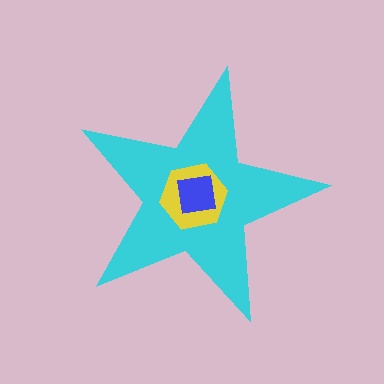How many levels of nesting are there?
3.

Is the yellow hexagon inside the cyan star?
Yes.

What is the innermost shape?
The blue square.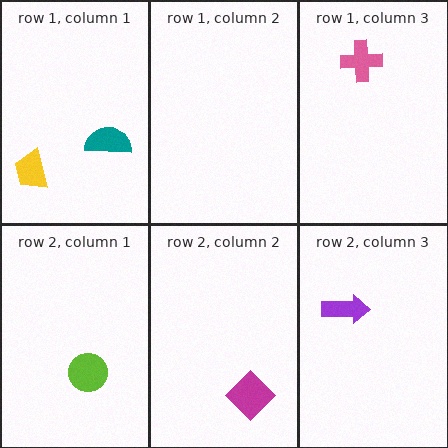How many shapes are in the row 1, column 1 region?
2.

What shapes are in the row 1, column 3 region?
The pink cross.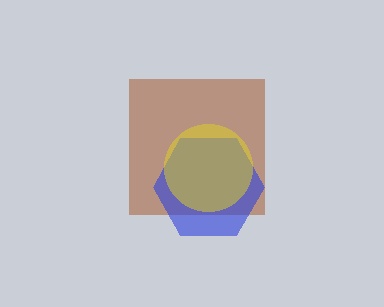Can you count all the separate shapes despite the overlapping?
Yes, there are 3 separate shapes.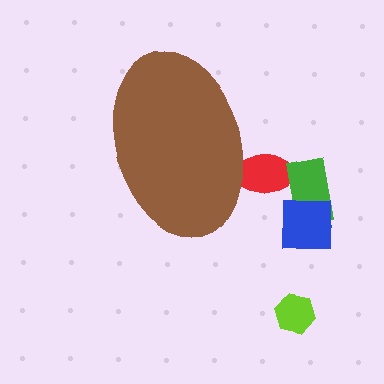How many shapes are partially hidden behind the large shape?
1 shape is partially hidden.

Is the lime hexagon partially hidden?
No, the lime hexagon is fully visible.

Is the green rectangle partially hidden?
No, the green rectangle is fully visible.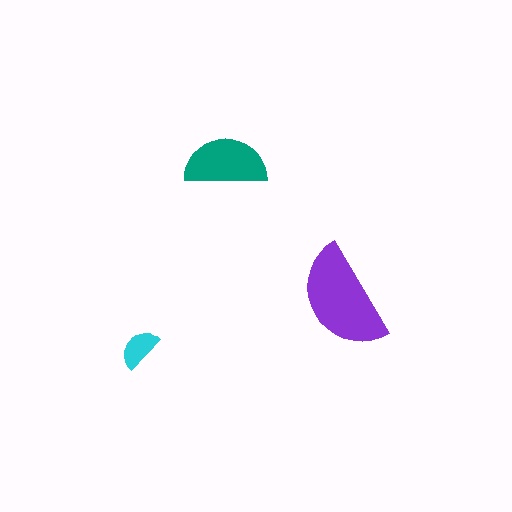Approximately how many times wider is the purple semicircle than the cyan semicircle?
About 2.5 times wider.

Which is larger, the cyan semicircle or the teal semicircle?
The teal one.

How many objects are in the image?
There are 3 objects in the image.